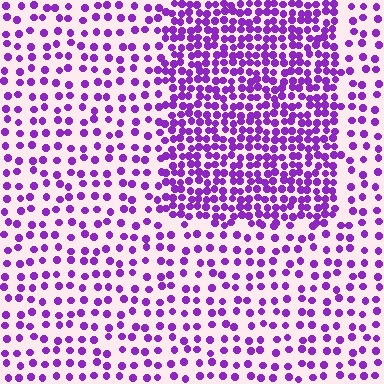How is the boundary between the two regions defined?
The boundary is defined by a change in element density (approximately 2.3x ratio). All elements are the same color, size, and shape.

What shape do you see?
I see a rectangle.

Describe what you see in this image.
The image contains small purple elements arranged at two different densities. A rectangle-shaped region is visible where the elements are more densely packed than the surrounding area.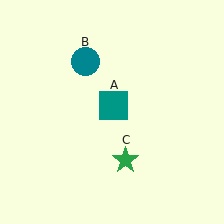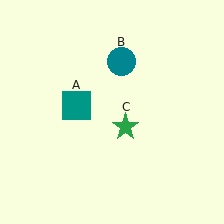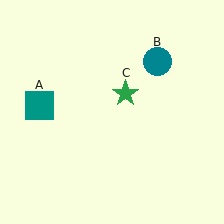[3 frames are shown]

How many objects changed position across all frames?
3 objects changed position: teal square (object A), teal circle (object B), green star (object C).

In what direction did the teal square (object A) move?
The teal square (object A) moved left.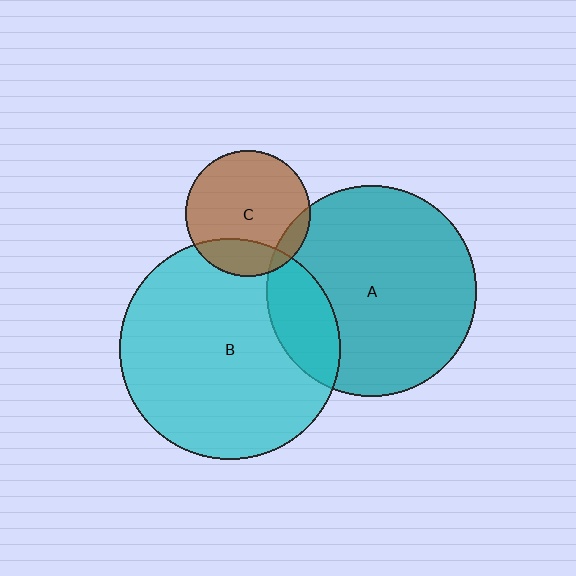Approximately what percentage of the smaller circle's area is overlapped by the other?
Approximately 20%.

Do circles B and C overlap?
Yes.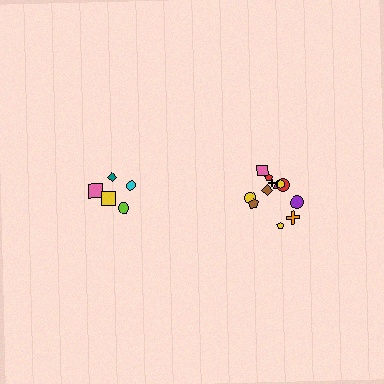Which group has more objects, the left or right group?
The right group.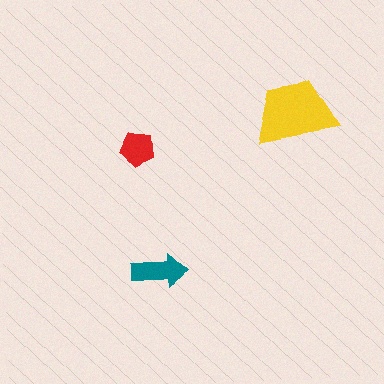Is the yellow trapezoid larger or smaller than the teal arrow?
Larger.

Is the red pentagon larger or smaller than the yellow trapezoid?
Smaller.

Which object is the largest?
The yellow trapezoid.